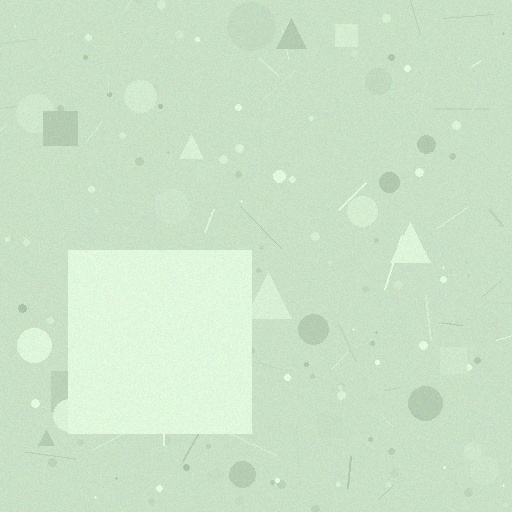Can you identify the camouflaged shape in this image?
The camouflaged shape is a square.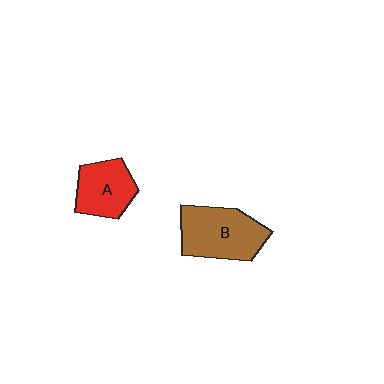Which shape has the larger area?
Shape B (brown).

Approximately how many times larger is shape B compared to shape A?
Approximately 1.4 times.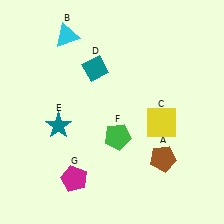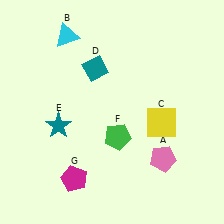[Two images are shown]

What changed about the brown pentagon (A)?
In Image 1, A is brown. In Image 2, it changed to pink.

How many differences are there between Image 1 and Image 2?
There is 1 difference between the two images.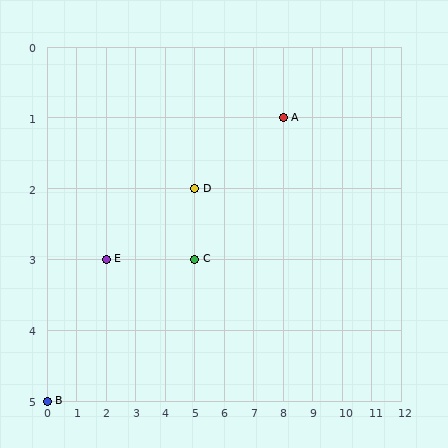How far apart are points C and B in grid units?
Points C and B are 5 columns and 2 rows apart (about 5.4 grid units diagonally).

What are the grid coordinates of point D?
Point D is at grid coordinates (5, 2).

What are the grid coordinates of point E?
Point E is at grid coordinates (2, 3).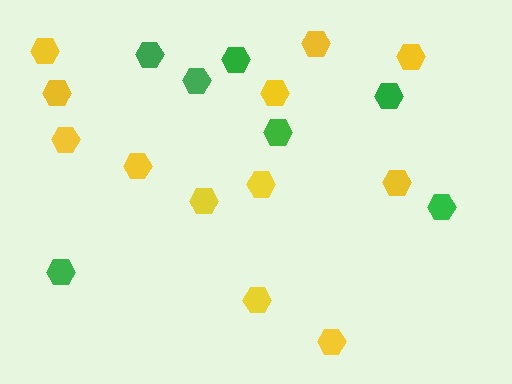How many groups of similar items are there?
There are 2 groups: one group of green hexagons (7) and one group of yellow hexagons (12).